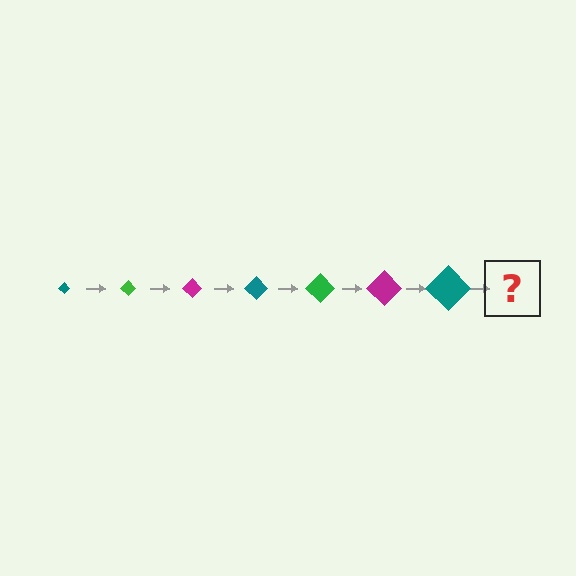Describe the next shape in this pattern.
It should be a green diamond, larger than the previous one.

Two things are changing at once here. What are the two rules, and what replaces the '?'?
The two rules are that the diamond grows larger each step and the color cycles through teal, green, and magenta. The '?' should be a green diamond, larger than the previous one.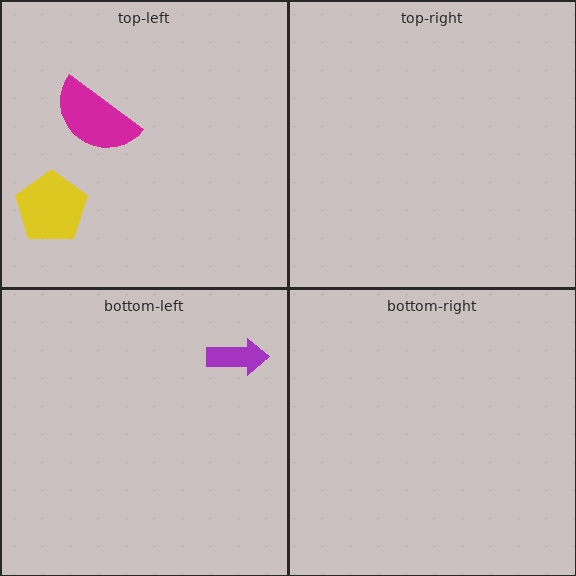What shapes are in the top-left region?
The magenta semicircle, the yellow pentagon.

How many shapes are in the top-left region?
2.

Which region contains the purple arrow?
The bottom-left region.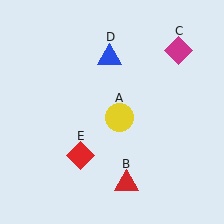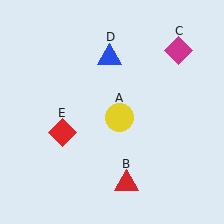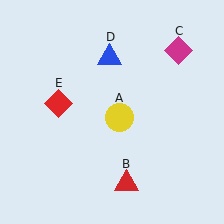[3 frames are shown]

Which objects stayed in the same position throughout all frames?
Yellow circle (object A) and red triangle (object B) and magenta diamond (object C) and blue triangle (object D) remained stationary.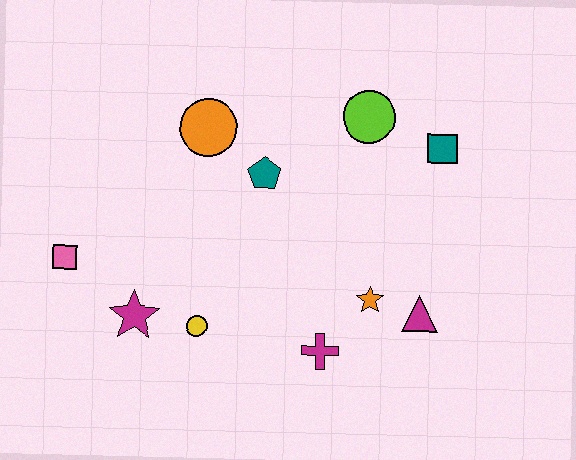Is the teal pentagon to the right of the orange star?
No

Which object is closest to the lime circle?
The teal square is closest to the lime circle.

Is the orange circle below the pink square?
No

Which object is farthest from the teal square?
The pink square is farthest from the teal square.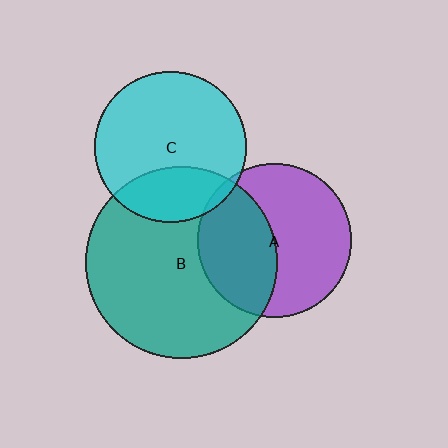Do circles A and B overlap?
Yes.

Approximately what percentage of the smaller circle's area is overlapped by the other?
Approximately 40%.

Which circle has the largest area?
Circle B (teal).